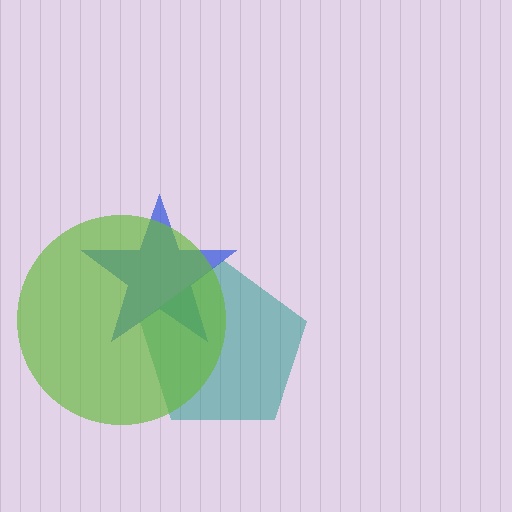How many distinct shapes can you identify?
There are 3 distinct shapes: a blue star, a teal pentagon, a lime circle.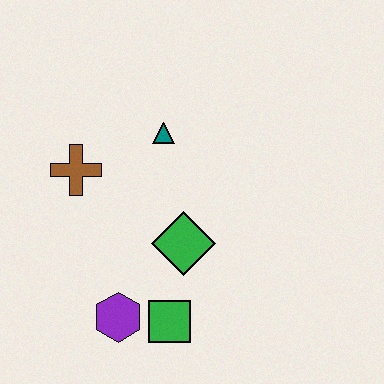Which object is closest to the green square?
The purple hexagon is closest to the green square.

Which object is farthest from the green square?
The teal triangle is farthest from the green square.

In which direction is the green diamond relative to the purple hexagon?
The green diamond is above the purple hexagon.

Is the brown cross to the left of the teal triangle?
Yes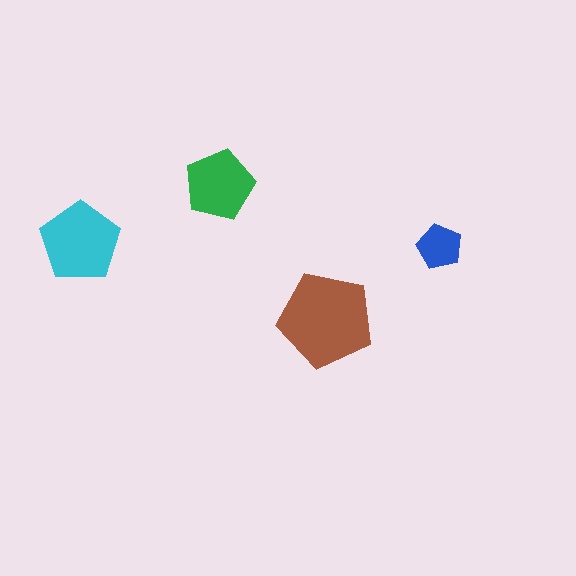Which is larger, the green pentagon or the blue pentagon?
The green one.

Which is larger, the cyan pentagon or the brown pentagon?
The brown one.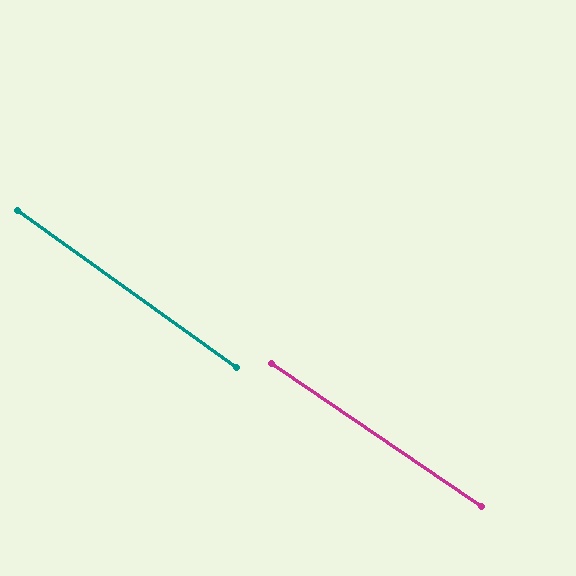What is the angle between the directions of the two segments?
Approximately 1 degree.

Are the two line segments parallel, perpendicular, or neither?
Parallel — their directions differ by only 1.4°.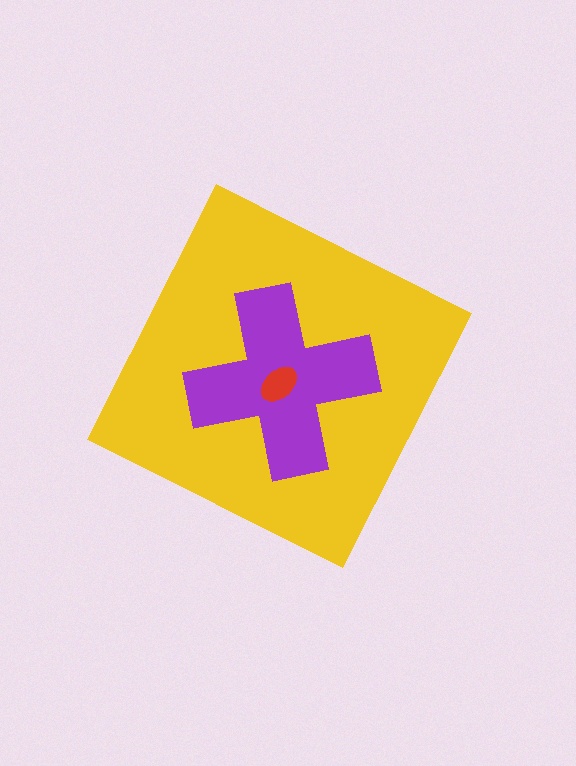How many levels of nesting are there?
3.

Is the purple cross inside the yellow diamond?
Yes.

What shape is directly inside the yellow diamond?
The purple cross.